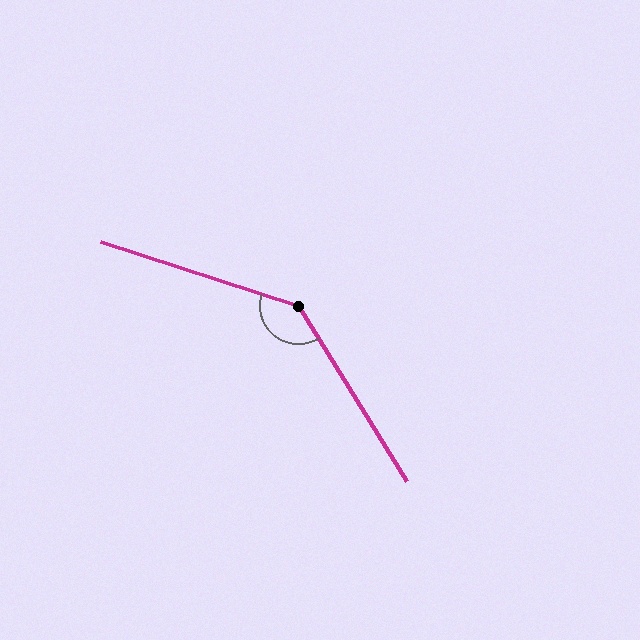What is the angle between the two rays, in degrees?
Approximately 139 degrees.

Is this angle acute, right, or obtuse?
It is obtuse.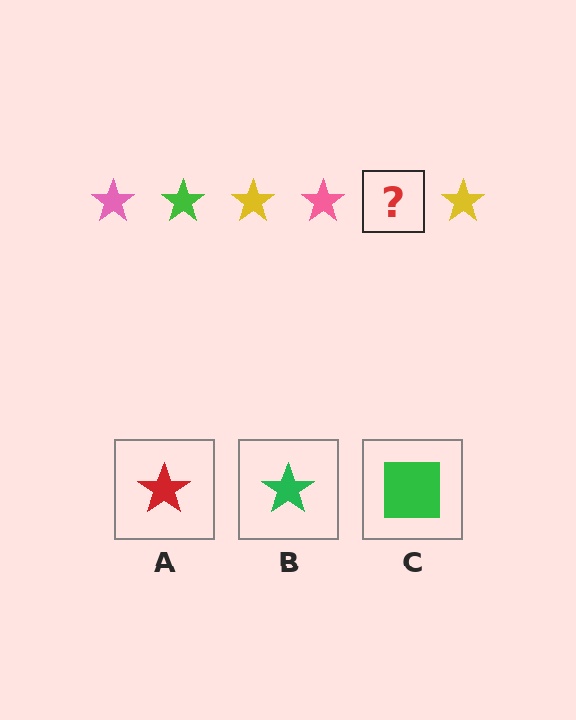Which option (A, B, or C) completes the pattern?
B.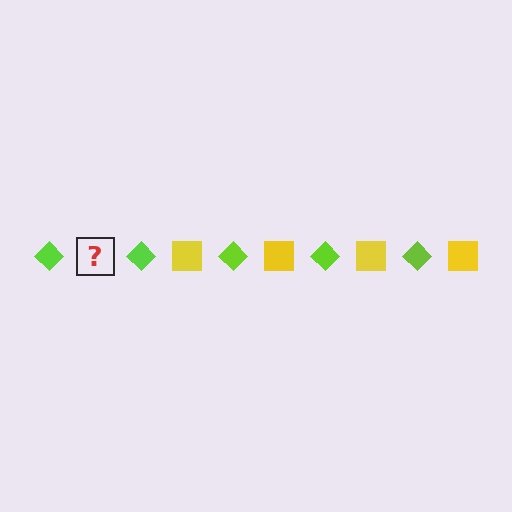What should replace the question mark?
The question mark should be replaced with a yellow square.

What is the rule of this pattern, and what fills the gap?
The rule is that the pattern alternates between lime diamond and yellow square. The gap should be filled with a yellow square.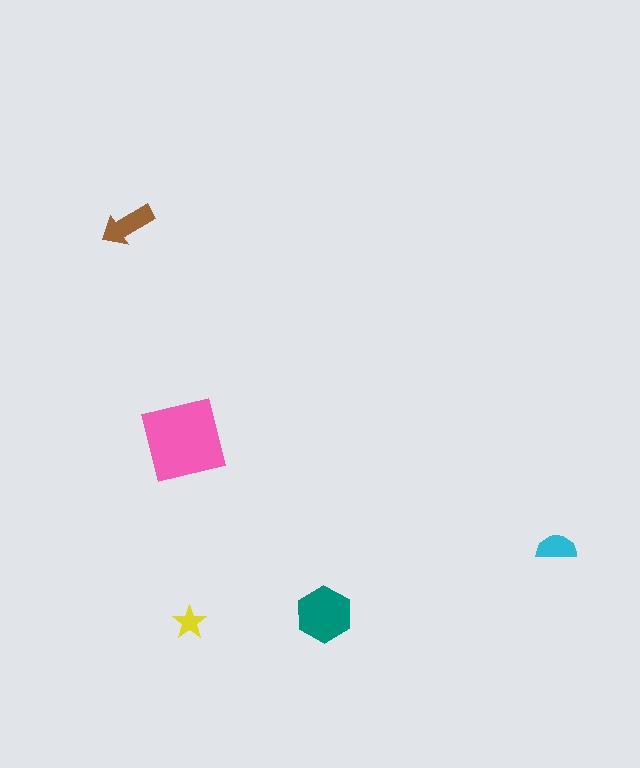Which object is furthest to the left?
The brown arrow is leftmost.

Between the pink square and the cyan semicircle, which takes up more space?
The pink square.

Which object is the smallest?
The yellow star.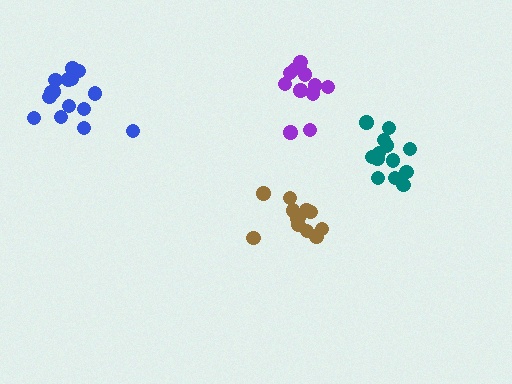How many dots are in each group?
Group 1: 12 dots, Group 2: 12 dots, Group 3: 13 dots, Group 4: 15 dots (52 total).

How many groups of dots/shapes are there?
There are 4 groups.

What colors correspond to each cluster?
The clusters are colored: brown, purple, teal, blue.